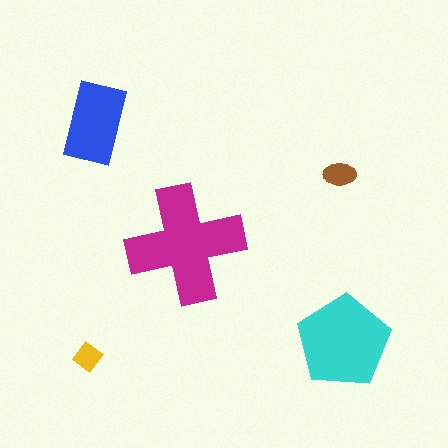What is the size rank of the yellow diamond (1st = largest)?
5th.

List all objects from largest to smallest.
The magenta cross, the cyan pentagon, the blue rectangle, the brown ellipse, the yellow diamond.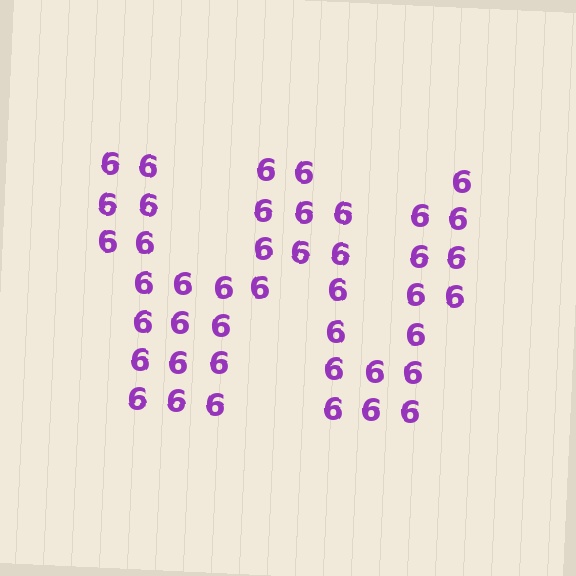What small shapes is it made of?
It is made of small digit 6's.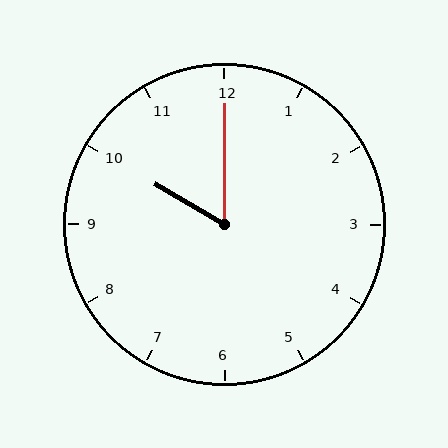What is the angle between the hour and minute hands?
Approximately 60 degrees.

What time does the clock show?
10:00.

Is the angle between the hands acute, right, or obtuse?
It is acute.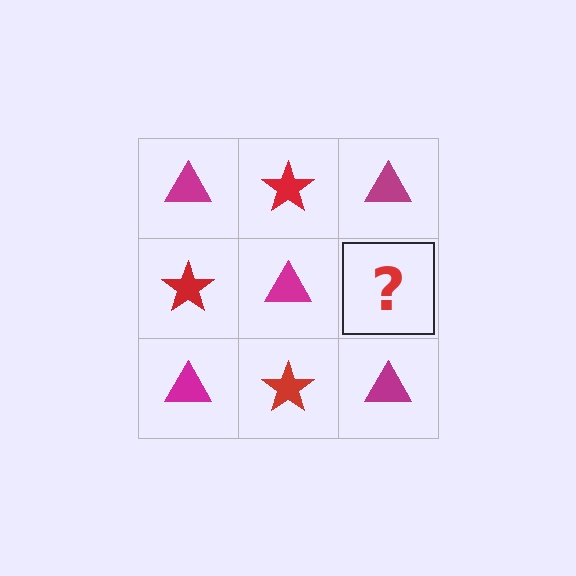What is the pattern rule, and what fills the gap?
The rule is that it alternates magenta triangle and red star in a checkerboard pattern. The gap should be filled with a red star.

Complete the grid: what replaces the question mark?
The question mark should be replaced with a red star.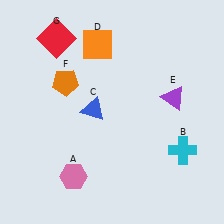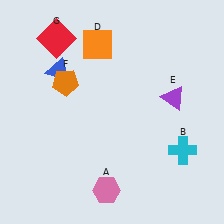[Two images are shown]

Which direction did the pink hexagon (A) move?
The pink hexagon (A) moved right.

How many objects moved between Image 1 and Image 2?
2 objects moved between the two images.